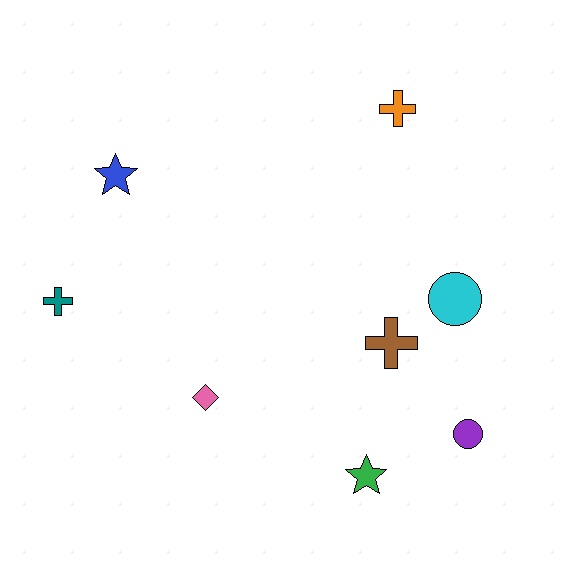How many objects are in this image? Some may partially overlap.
There are 8 objects.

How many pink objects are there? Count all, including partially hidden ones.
There is 1 pink object.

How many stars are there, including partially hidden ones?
There are 2 stars.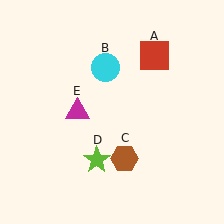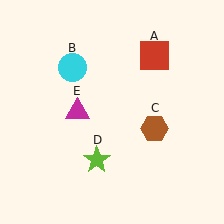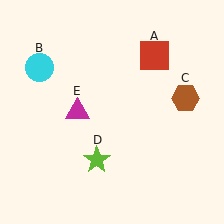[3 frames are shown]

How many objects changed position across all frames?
2 objects changed position: cyan circle (object B), brown hexagon (object C).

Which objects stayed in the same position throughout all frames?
Red square (object A) and lime star (object D) and magenta triangle (object E) remained stationary.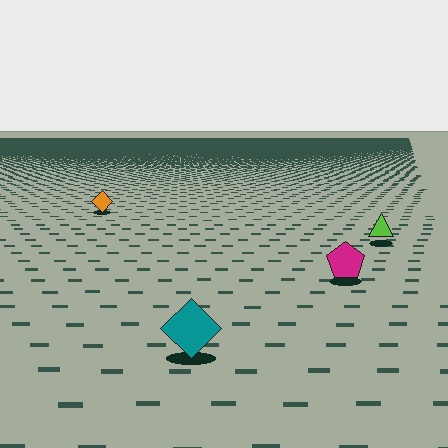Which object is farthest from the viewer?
The orange diamond is farthest from the viewer. It appears smaller and the ground texture around it is denser.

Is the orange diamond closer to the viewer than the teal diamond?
No. The teal diamond is closer — you can tell from the texture gradient: the ground texture is coarser near it.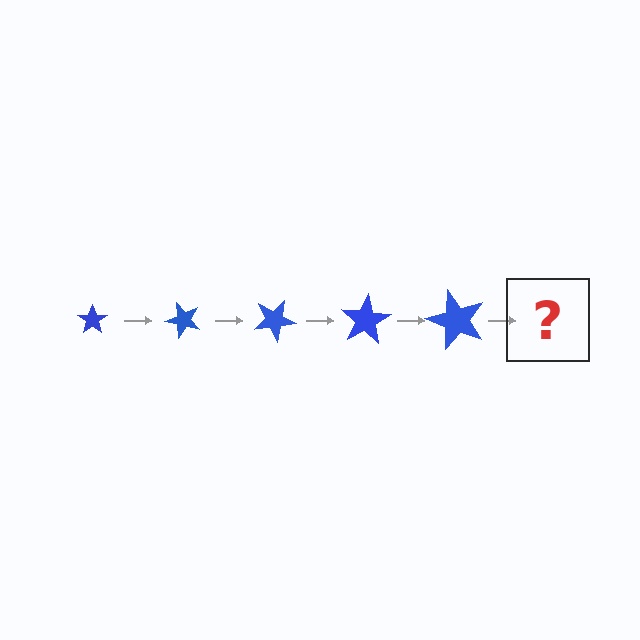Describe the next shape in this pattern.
It should be a star, larger than the previous one and rotated 250 degrees from the start.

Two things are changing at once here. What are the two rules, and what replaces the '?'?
The two rules are that the star grows larger each step and it rotates 50 degrees each step. The '?' should be a star, larger than the previous one and rotated 250 degrees from the start.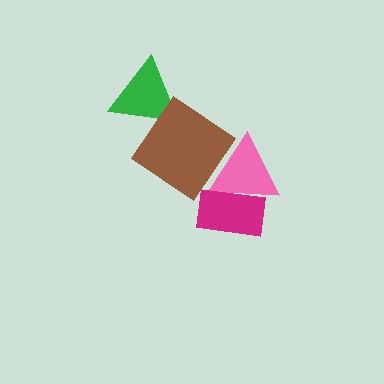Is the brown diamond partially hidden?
No, no other shape covers it.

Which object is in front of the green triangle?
The brown diamond is in front of the green triangle.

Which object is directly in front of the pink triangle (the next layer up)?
The brown diamond is directly in front of the pink triangle.